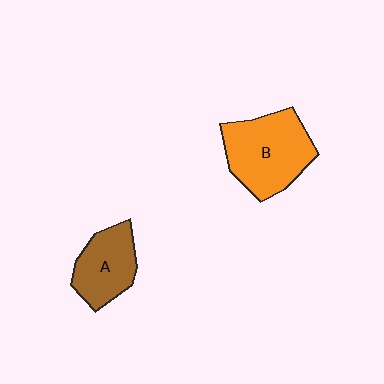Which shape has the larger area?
Shape B (orange).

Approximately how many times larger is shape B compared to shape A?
Approximately 1.5 times.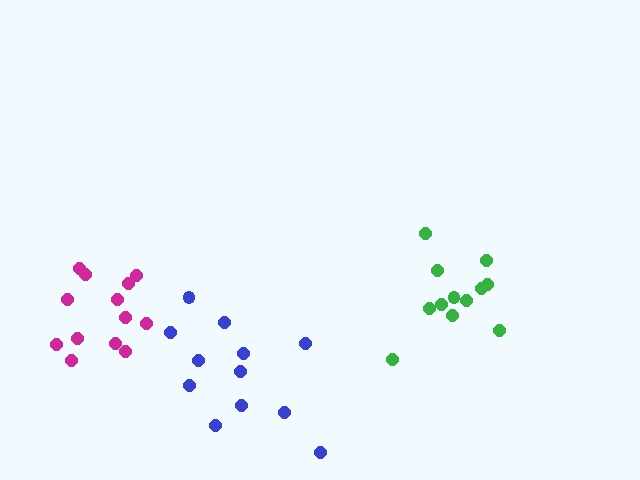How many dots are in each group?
Group 1: 13 dots, Group 2: 12 dots, Group 3: 12 dots (37 total).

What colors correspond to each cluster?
The clusters are colored: magenta, green, blue.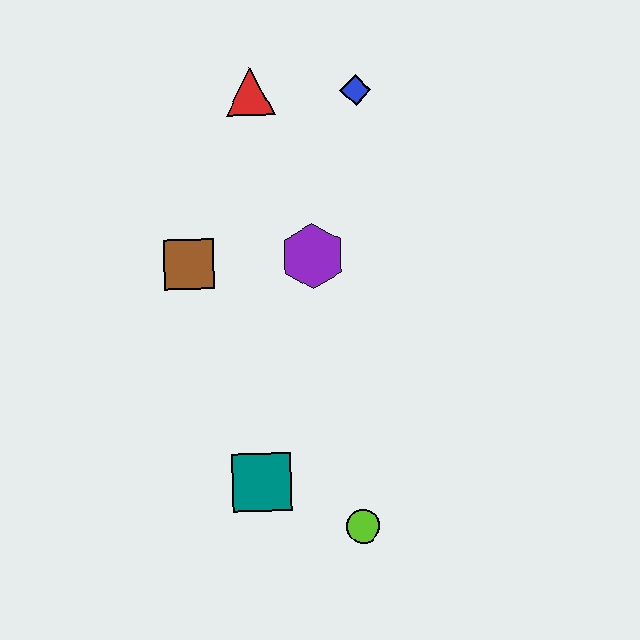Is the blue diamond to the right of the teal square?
Yes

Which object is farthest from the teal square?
The blue diamond is farthest from the teal square.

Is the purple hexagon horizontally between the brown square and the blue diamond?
Yes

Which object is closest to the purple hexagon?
The brown square is closest to the purple hexagon.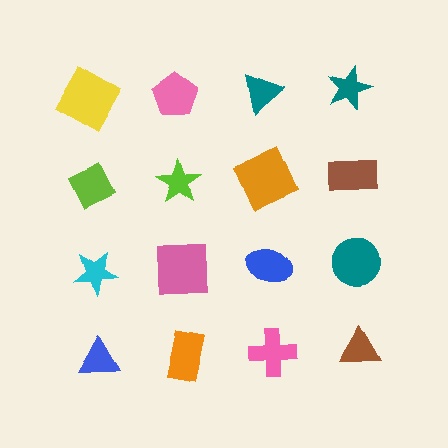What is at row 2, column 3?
An orange square.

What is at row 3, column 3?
A blue ellipse.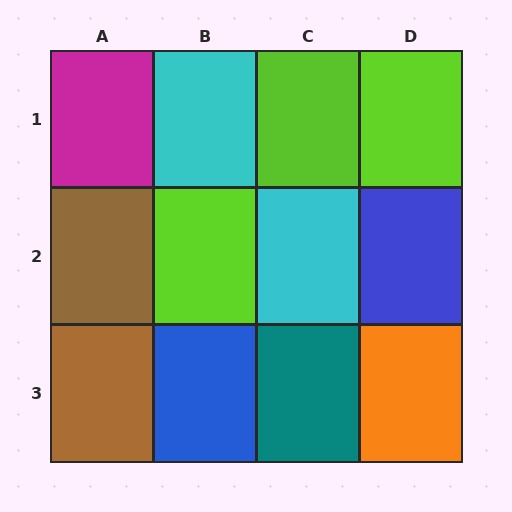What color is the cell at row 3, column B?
Blue.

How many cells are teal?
1 cell is teal.